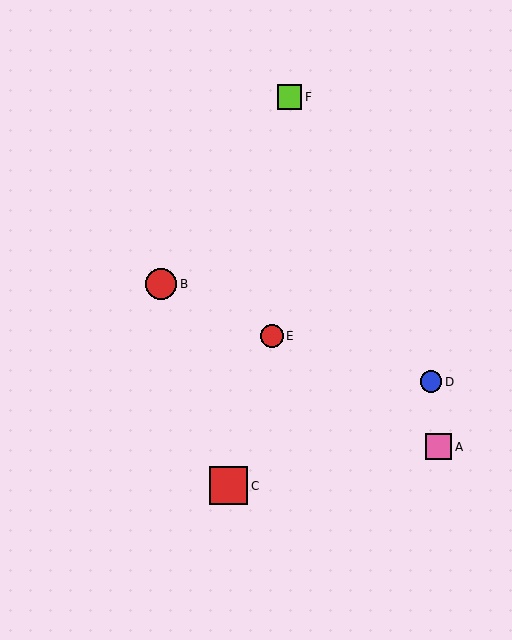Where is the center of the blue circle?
The center of the blue circle is at (431, 382).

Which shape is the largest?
The red square (labeled C) is the largest.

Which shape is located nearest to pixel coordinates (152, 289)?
The red circle (labeled B) at (161, 284) is nearest to that location.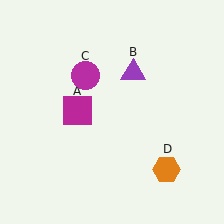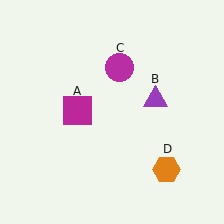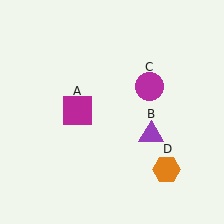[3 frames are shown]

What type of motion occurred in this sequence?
The purple triangle (object B), magenta circle (object C) rotated clockwise around the center of the scene.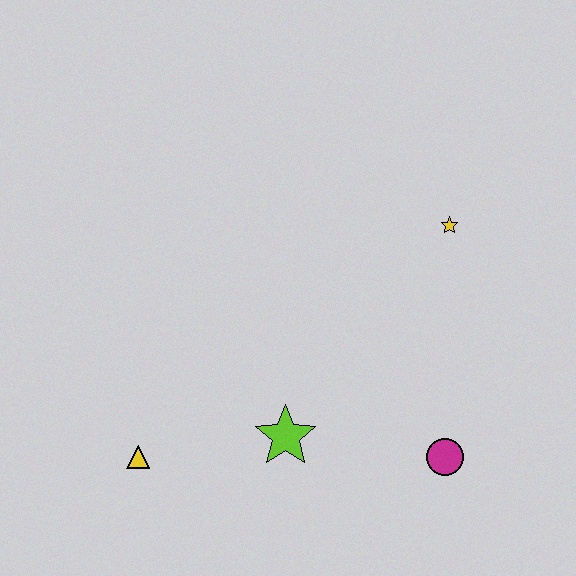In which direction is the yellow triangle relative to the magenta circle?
The yellow triangle is to the left of the magenta circle.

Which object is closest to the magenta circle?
The lime star is closest to the magenta circle.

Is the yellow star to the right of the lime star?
Yes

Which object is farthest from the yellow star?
The yellow triangle is farthest from the yellow star.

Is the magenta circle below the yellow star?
Yes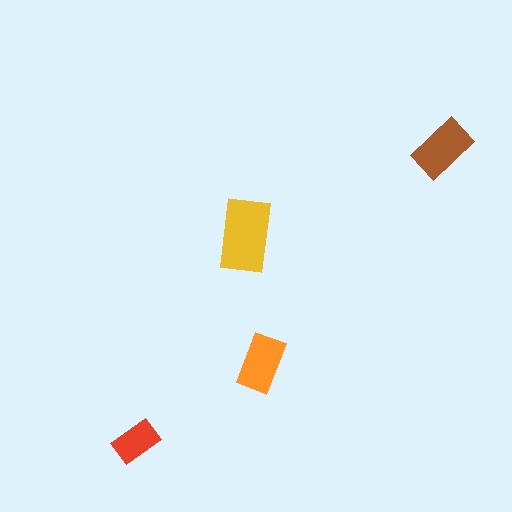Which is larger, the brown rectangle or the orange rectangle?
The brown one.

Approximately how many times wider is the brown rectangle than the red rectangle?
About 1.5 times wider.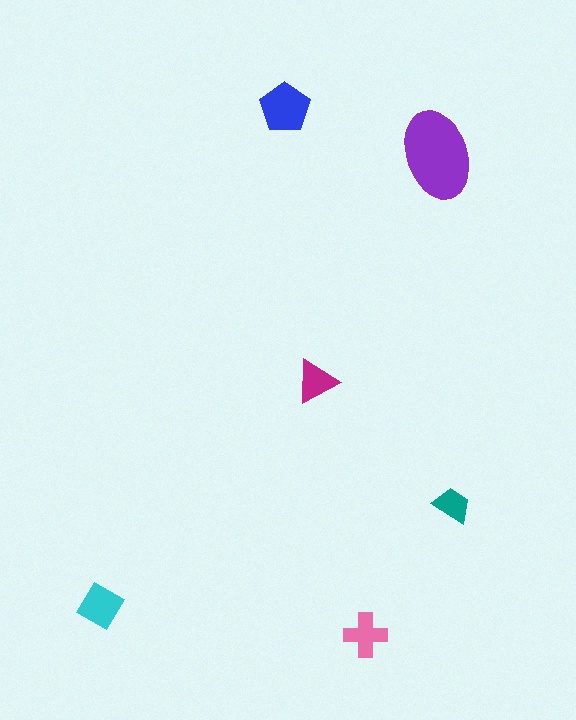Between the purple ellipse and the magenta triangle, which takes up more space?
The purple ellipse.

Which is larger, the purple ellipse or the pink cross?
The purple ellipse.